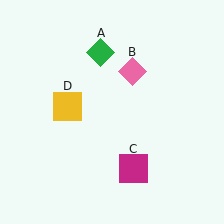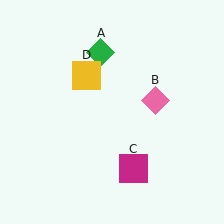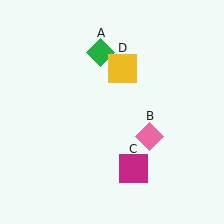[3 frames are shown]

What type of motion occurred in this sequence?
The pink diamond (object B), yellow square (object D) rotated clockwise around the center of the scene.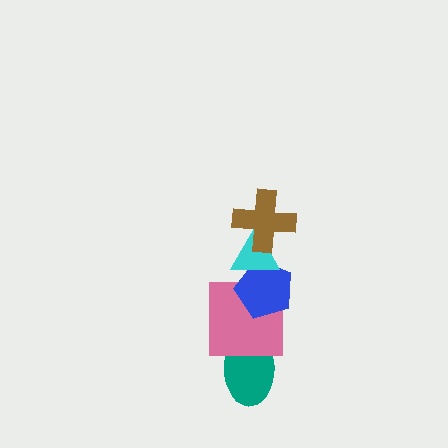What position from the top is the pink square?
The pink square is 4th from the top.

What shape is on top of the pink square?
The blue pentagon is on top of the pink square.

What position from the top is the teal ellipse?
The teal ellipse is 5th from the top.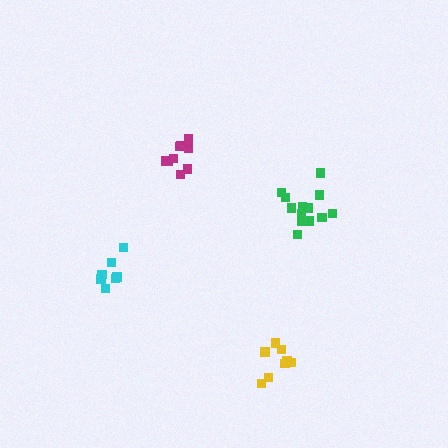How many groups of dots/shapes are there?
There are 4 groups.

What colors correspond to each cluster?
The clusters are colored: green, yellow, cyan, magenta.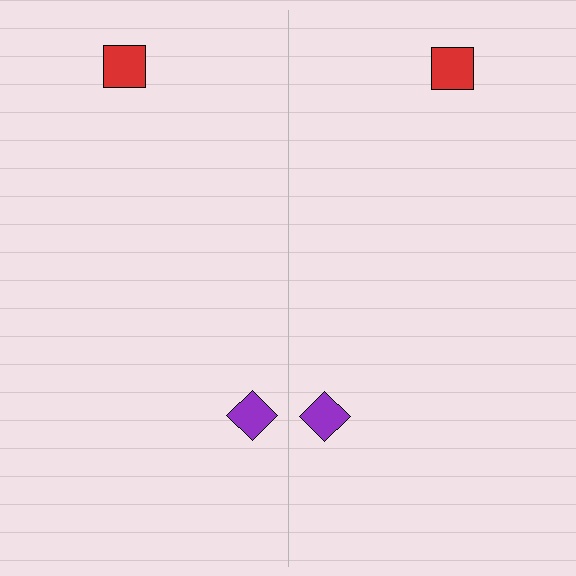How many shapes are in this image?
There are 4 shapes in this image.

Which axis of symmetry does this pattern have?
The pattern has a vertical axis of symmetry running through the center of the image.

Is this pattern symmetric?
Yes, this pattern has bilateral (reflection) symmetry.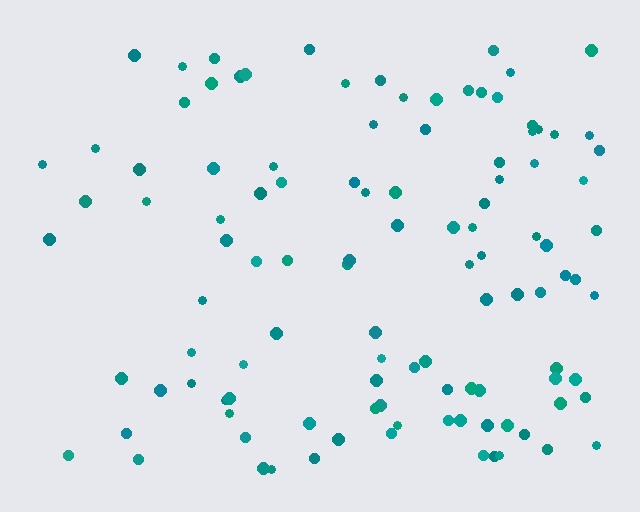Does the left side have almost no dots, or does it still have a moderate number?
Still a moderate number, just noticeably fewer than the right.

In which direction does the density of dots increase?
From left to right, with the right side densest.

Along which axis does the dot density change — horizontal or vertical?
Horizontal.